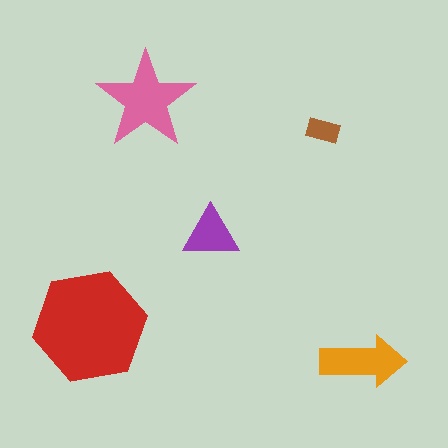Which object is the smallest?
The brown rectangle.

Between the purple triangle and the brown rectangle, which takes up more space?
The purple triangle.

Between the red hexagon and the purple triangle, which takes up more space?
The red hexagon.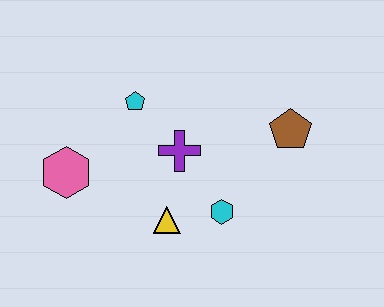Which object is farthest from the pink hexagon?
The brown pentagon is farthest from the pink hexagon.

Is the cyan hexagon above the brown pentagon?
No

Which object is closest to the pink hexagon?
The cyan pentagon is closest to the pink hexagon.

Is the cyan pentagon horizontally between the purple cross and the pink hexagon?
Yes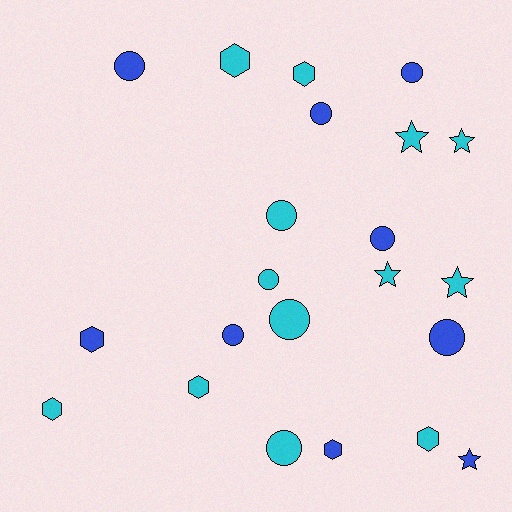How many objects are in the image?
There are 22 objects.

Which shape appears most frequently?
Circle, with 10 objects.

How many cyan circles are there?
There are 4 cyan circles.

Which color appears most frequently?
Cyan, with 13 objects.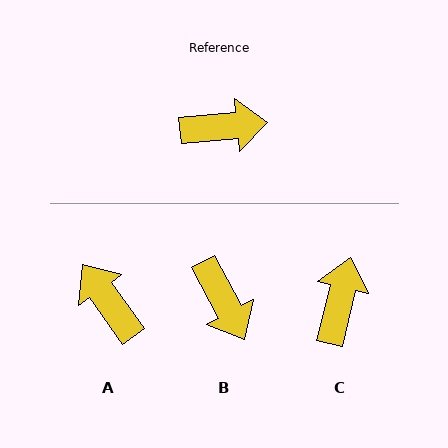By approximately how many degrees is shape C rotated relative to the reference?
Approximately 71 degrees counter-clockwise.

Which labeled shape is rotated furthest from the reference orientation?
A, about 120 degrees away.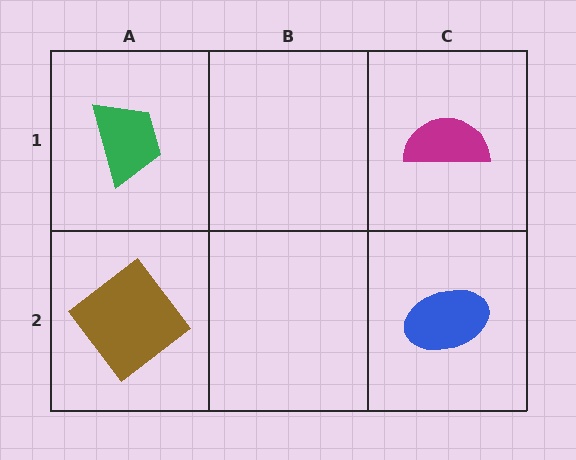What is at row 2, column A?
A brown diamond.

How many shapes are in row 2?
2 shapes.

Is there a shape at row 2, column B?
No, that cell is empty.